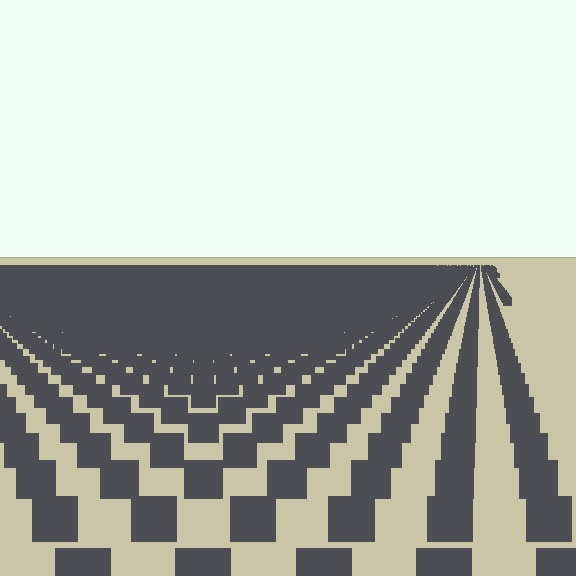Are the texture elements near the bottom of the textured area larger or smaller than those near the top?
Larger. Near the bottom, elements are closer to the viewer and appear at a bigger on-screen size.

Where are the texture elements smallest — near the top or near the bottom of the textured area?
Near the top.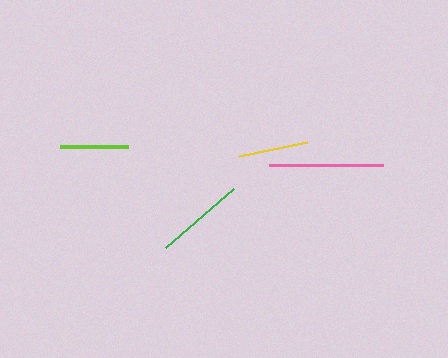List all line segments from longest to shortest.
From longest to shortest: pink, green, yellow, lime.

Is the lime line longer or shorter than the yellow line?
The yellow line is longer than the lime line.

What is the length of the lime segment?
The lime segment is approximately 69 pixels long.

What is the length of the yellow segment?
The yellow segment is approximately 70 pixels long.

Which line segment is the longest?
The pink line is the longest at approximately 114 pixels.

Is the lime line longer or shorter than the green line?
The green line is longer than the lime line.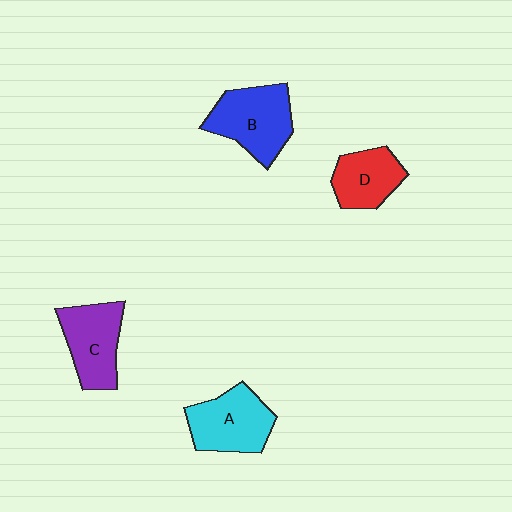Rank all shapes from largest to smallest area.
From largest to smallest: B (blue), A (cyan), C (purple), D (red).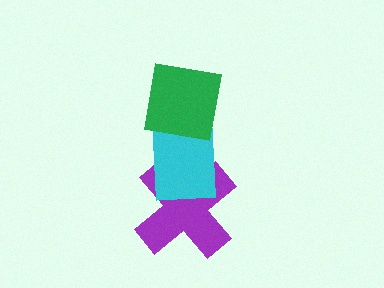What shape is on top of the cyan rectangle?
The green square is on top of the cyan rectangle.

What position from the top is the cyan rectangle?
The cyan rectangle is 2nd from the top.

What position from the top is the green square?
The green square is 1st from the top.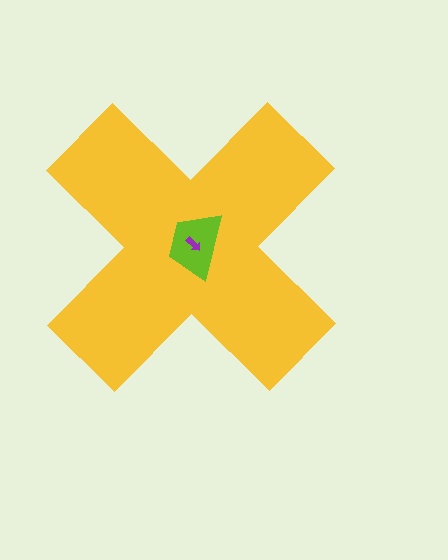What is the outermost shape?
The yellow cross.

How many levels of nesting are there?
3.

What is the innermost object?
The purple arrow.